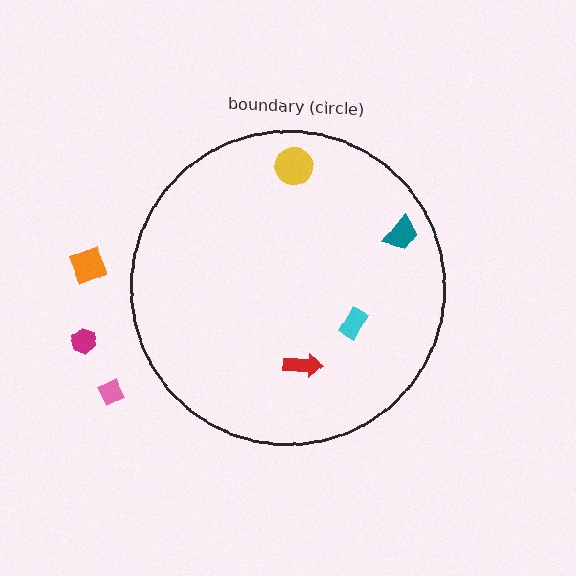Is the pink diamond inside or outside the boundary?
Outside.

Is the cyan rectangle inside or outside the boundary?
Inside.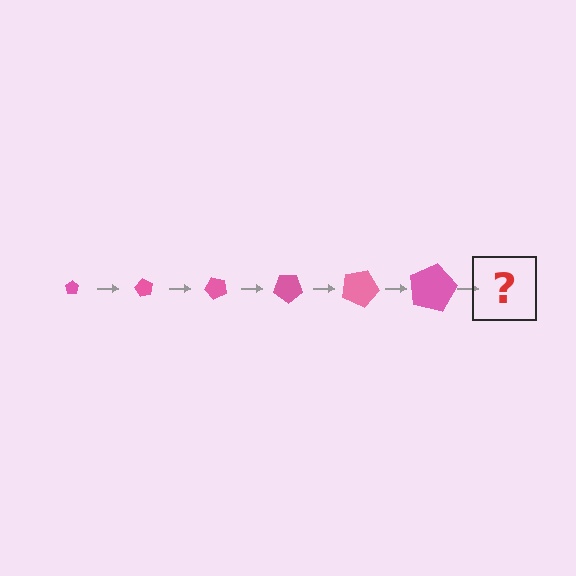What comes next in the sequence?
The next element should be a pentagon, larger than the previous one and rotated 360 degrees from the start.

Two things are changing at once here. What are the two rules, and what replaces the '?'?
The two rules are that the pentagon grows larger each step and it rotates 60 degrees each step. The '?' should be a pentagon, larger than the previous one and rotated 360 degrees from the start.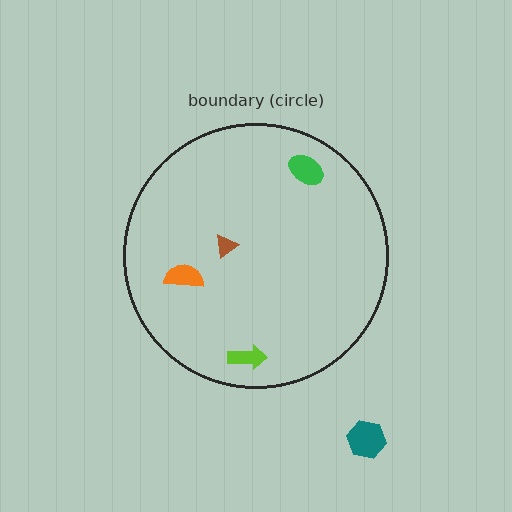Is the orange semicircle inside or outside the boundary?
Inside.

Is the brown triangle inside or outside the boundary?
Inside.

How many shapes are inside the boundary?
4 inside, 1 outside.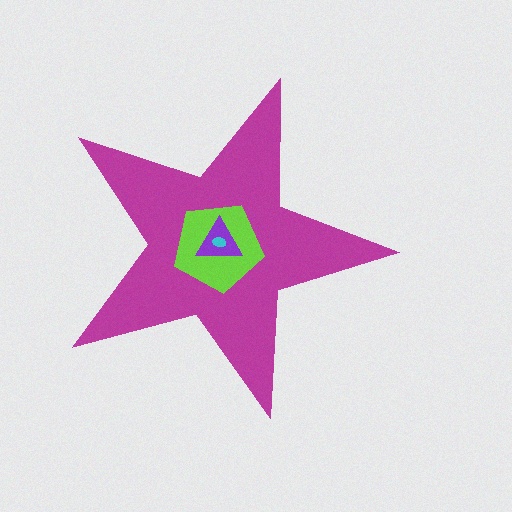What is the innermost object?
The cyan ellipse.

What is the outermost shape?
The magenta star.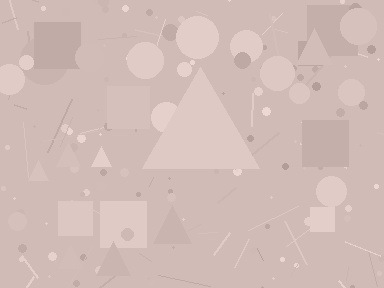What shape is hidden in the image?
A triangle is hidden in the image.